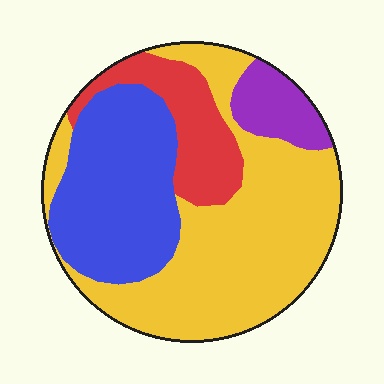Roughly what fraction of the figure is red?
Red covers about 15% of the figure.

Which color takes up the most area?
Yellow, at roughly 50%.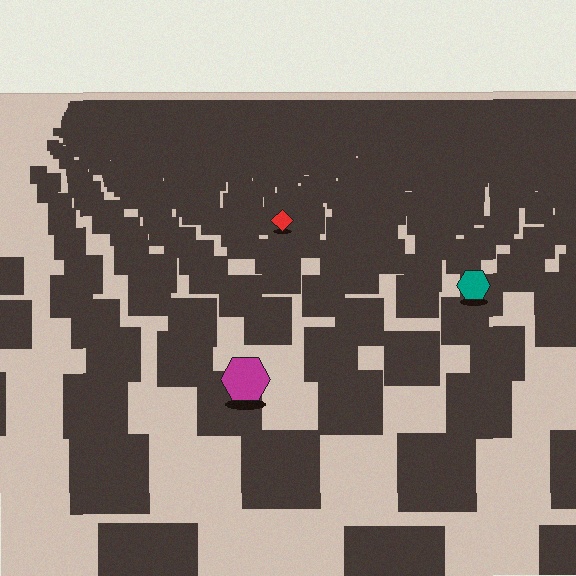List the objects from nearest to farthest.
From nearest to farthest: the magenta hexagon, the teal hexagon, the red diamond.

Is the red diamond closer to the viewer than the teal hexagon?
No. The teal hexagon is closer — you can tell from the texture gradient: the ground texture is coarser near it.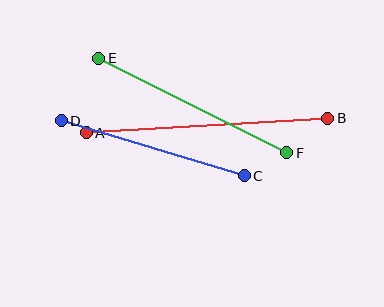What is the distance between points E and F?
The distance is approximately 210 pixels.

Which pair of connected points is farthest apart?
Points A and B are farthest apart.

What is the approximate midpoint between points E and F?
The midpoint is at approximately (193, 106) pixels.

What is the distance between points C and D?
The distance is approximately 191 pixels.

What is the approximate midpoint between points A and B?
The midpoint is at approximately (207, 125) pixels.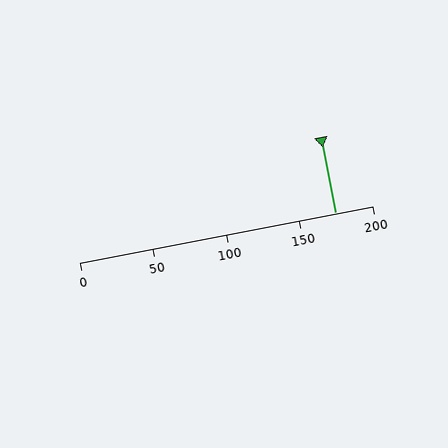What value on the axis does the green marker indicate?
The marker indicates approximately 175.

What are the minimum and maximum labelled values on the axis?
The axis runs from 0 to 200.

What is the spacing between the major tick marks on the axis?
The major ticks are spaced 50 apart.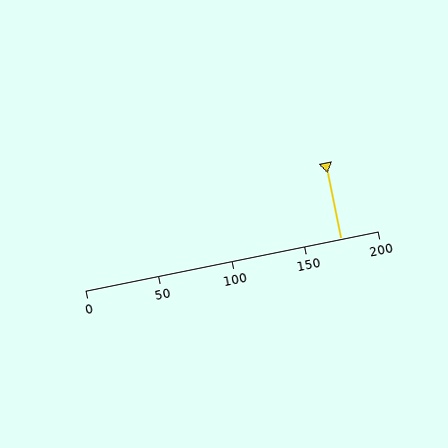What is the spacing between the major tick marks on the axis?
The major ticks are spaced 50 apart.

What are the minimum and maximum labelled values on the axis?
The axis runs from 0 to 200.